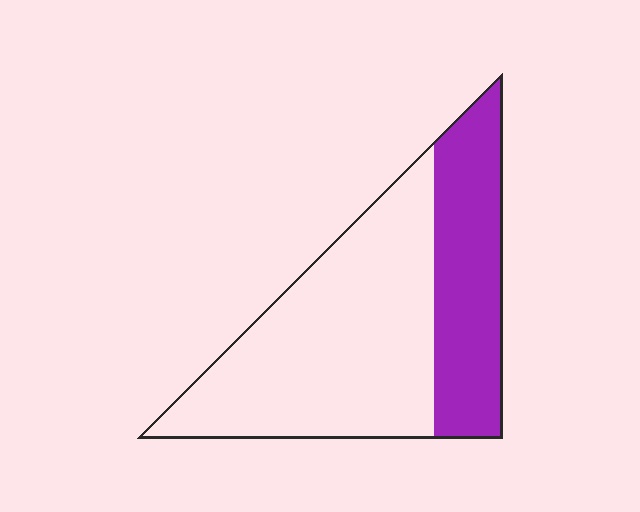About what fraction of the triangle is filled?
About one third (1/3).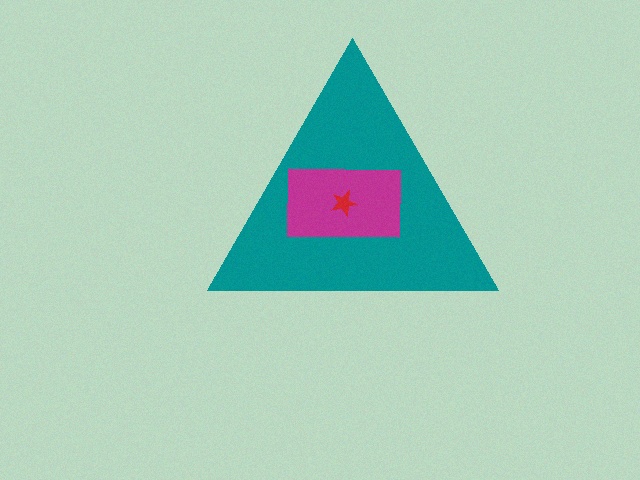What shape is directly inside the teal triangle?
The magenta rectangle.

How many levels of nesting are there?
3.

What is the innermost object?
The red star.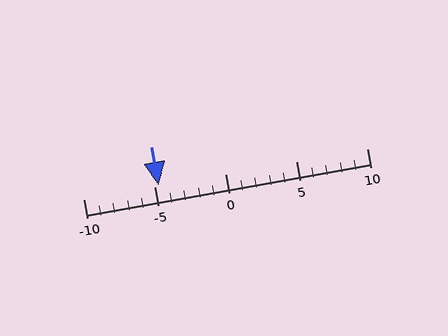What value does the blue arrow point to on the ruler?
The blue arrow points to approximately -5.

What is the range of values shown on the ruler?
The ruler shows values from -10 to 10.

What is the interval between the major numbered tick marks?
The major tick marks are spaced 5 units apart.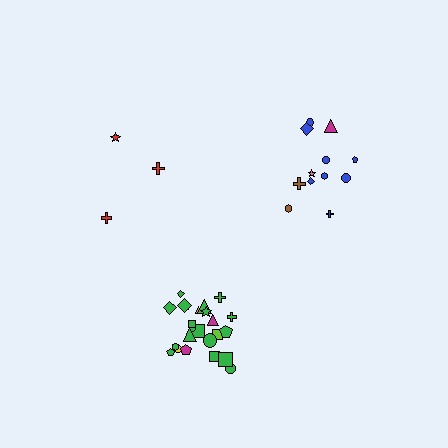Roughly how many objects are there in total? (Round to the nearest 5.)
Roughly 40 objects in total.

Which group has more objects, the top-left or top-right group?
The top-right group.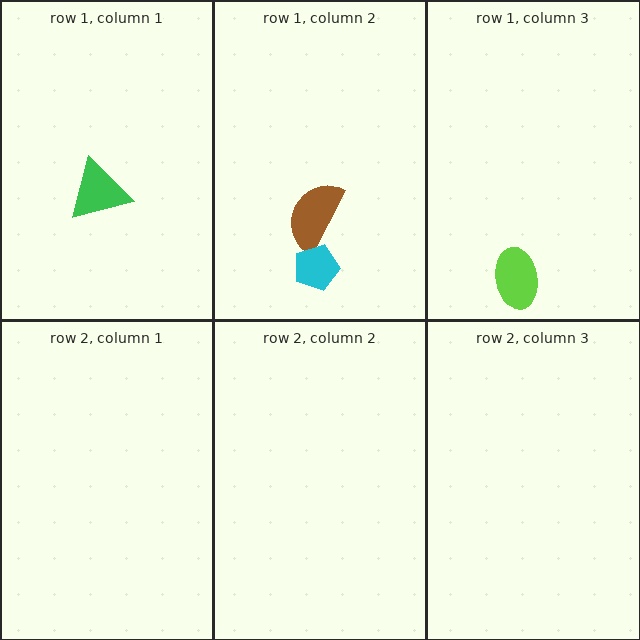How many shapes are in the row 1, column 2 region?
2.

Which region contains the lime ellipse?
The row 1, column 3 region.